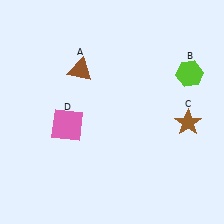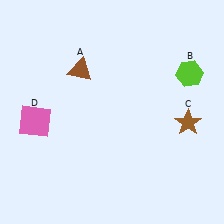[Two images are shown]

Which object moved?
The pink square (D) moved left.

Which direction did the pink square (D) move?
The pink square (D) moved left.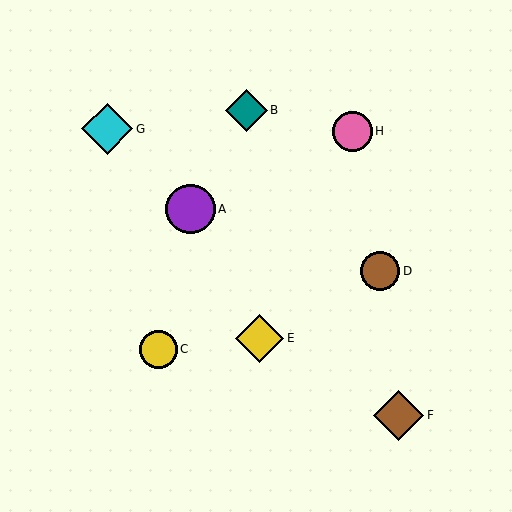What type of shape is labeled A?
Shape A is a purple circle.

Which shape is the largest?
The cyan diamond (labeled G) is the largest.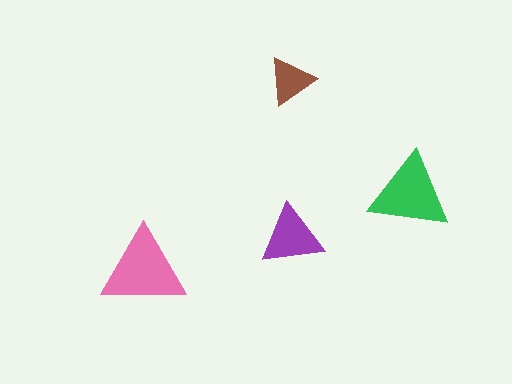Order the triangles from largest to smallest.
the pink one, the green one, the purple one, the brown one.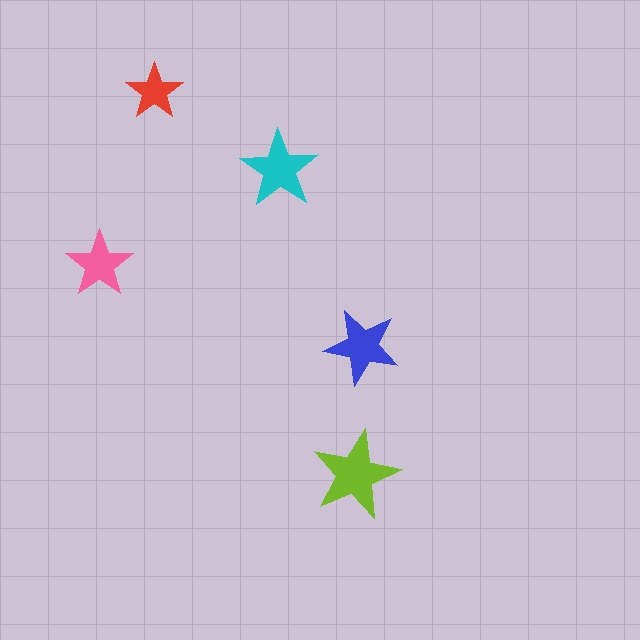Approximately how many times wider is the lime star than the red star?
About 1.5 times wider.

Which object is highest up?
The red star is topmost.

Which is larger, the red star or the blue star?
The blue one.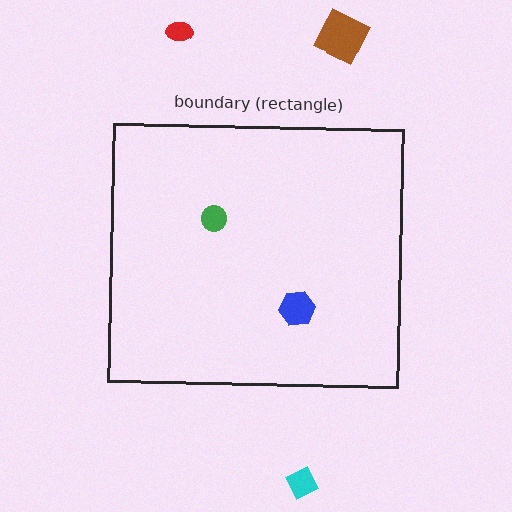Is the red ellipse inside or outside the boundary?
Outside.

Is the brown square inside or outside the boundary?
Outside.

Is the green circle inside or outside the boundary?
Inside.